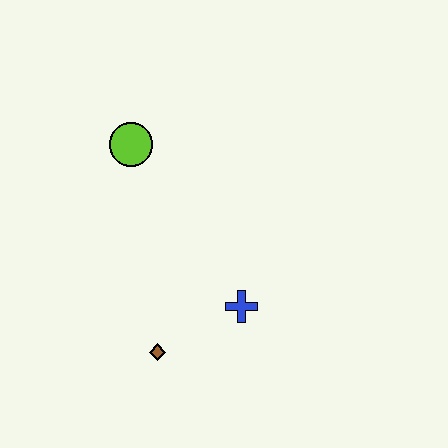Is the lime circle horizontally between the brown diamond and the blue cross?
No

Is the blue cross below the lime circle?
Yes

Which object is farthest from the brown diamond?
The lime circle is farthest from the brown diamond.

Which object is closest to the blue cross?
The brown diamond is closest to the blue cross.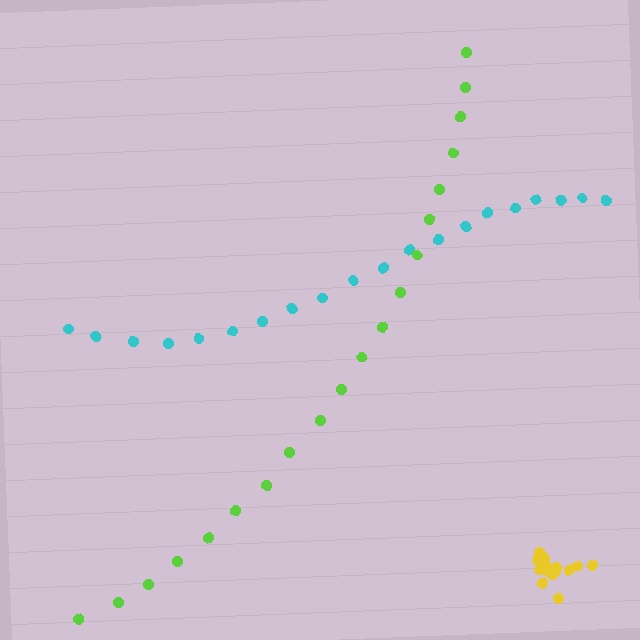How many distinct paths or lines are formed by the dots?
There are 3 distinct paths.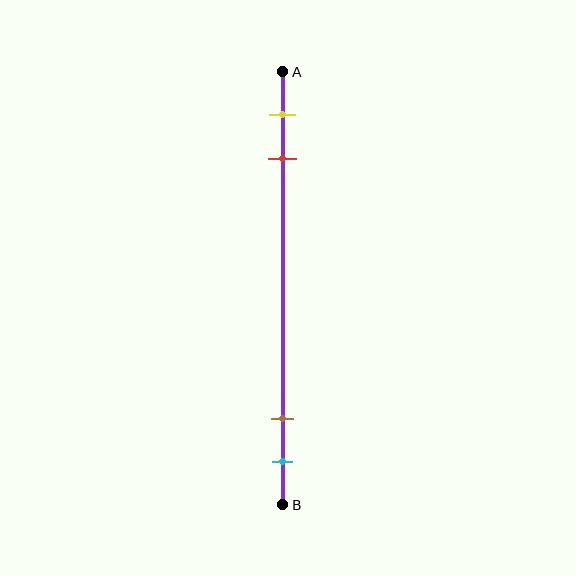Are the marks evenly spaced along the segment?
No, the marks are not evenly spaced.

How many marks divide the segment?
There are 4 marks dividing the segment.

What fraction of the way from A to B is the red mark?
The red mark is approximately 20% (0.2) of the way from A to B.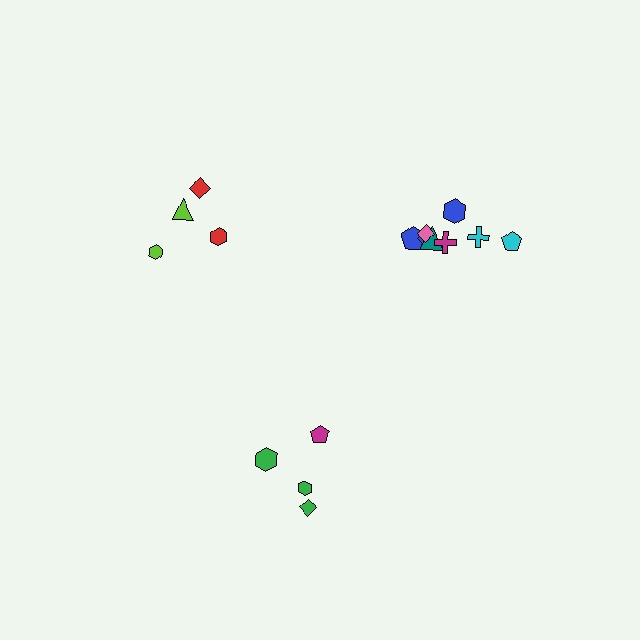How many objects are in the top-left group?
There are 4 objects.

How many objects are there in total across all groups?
There are 16 objects.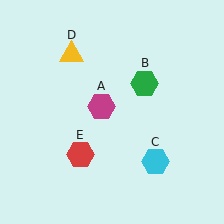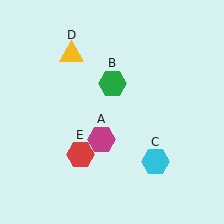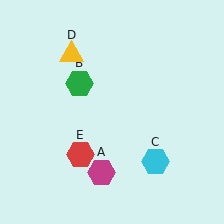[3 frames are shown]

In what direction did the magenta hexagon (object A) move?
The magenta hexagon (object A) moved down.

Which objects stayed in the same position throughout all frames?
Cyan hexagon (object C) and yellow triangle (object D) and red hexagon (object E) remained stationary.